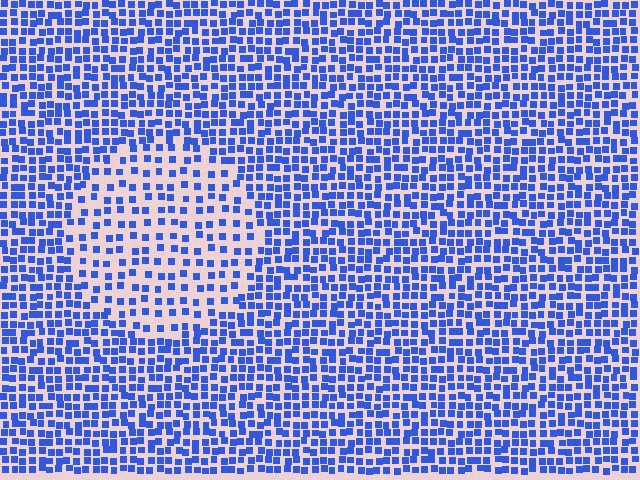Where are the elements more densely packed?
The elements are more densely packed outside the circle boundary.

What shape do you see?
I see a circle.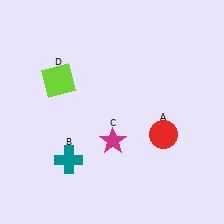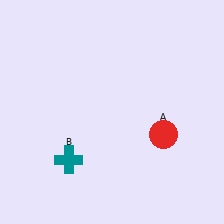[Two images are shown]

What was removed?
The lime square (D), the magenta star (C) were removed in Image 2.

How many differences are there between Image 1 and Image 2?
There are 2 differences between the two images.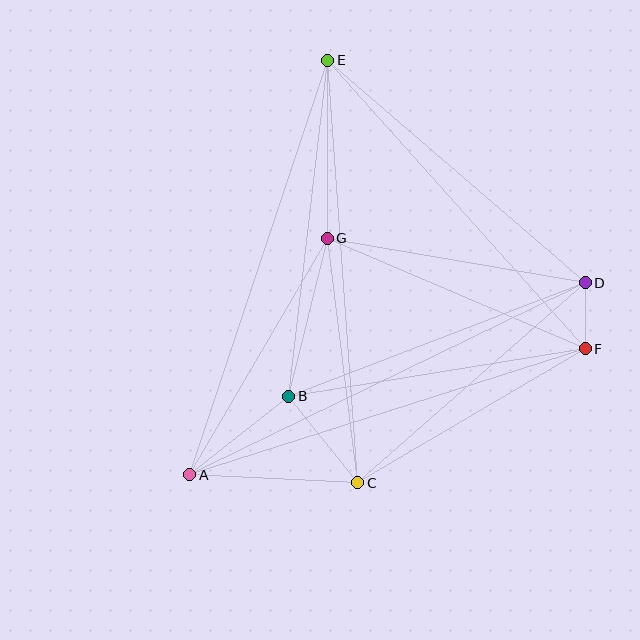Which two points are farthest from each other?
Points A and D are farthest from each other.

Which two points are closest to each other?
Points D and F are closest to each other.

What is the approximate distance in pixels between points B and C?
The distance between B and C is approximately 110 pixels.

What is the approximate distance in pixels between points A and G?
The distance between A and G is approximately 274 pixels.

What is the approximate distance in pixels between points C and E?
The distance between C and E is approximately 423 pixels.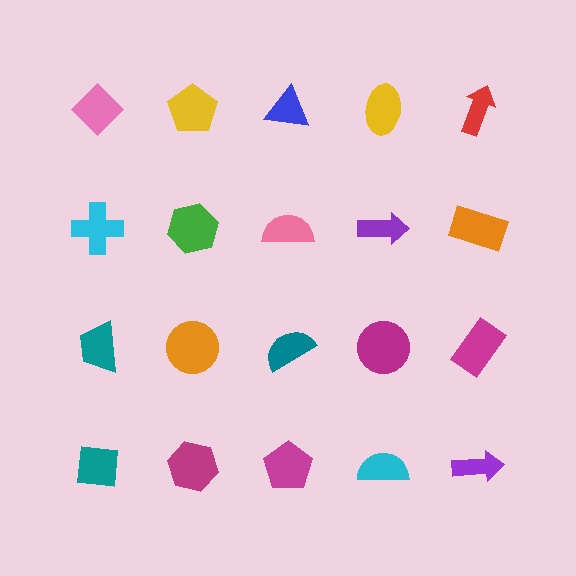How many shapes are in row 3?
5 shapes.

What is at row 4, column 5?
A purple arrow.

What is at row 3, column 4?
A magenta circle.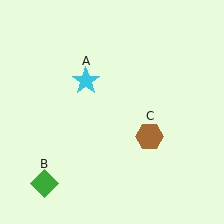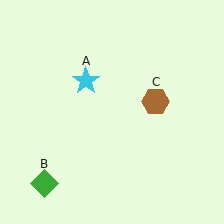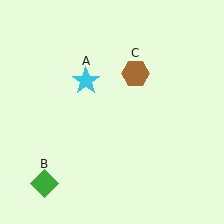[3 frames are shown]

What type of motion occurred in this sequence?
The brown hexagon (object C) rotated counterclockwise around the center of the scene.